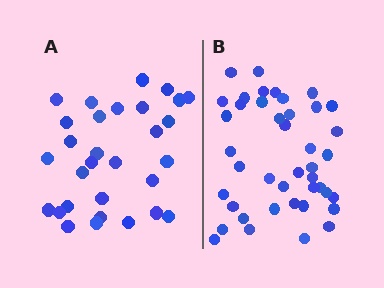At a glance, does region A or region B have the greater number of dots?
Region B (the right region) has more dots.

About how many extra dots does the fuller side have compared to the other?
Region B has roughly 12 or so more dots than region A.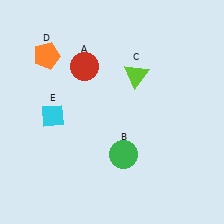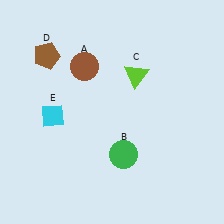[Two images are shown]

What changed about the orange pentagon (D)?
In Image 1, D is orange. In Image 2, it changed to brown.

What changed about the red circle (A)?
In Image 1, A is red. In Image 2, it changed to brown.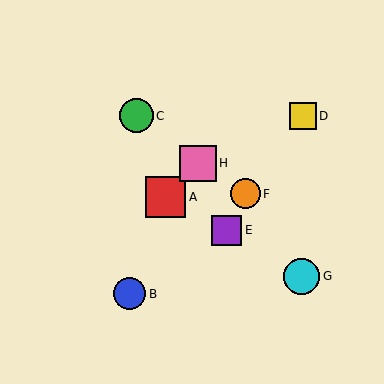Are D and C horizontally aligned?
Yes, both are at y≈116.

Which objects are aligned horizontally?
Objects C, D are aligned horizontally.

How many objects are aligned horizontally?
2 objects (C, D) are aligned horizontally.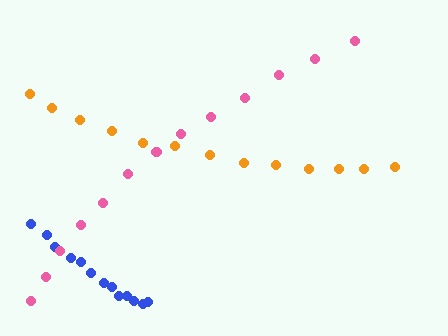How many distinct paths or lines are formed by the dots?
There are 3 distinct paths.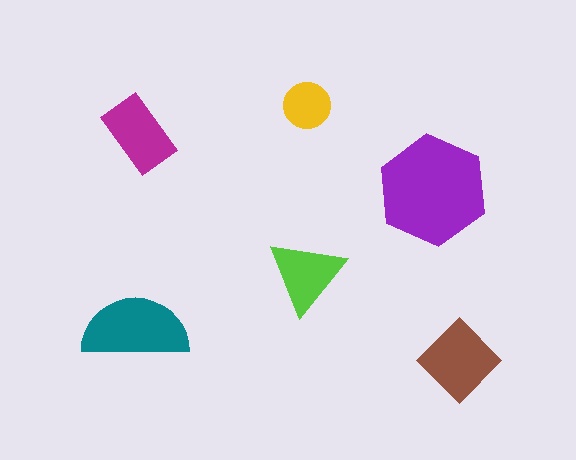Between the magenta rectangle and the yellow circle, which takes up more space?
The magenta rectangle.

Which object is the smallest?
The yellow circle.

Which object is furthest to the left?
The teal semicircle is leftmost.